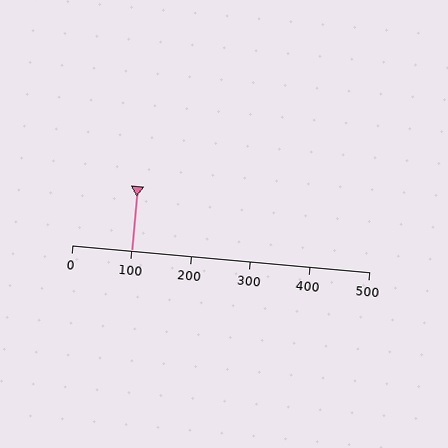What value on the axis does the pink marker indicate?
The marker indicates approximately 100.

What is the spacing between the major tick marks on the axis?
The major ticks are spaced 100 apart.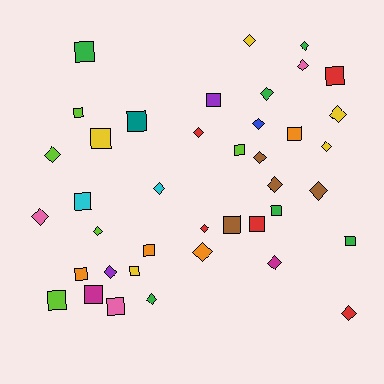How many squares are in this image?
There are 19 squares.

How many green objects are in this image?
There are 6 green objects.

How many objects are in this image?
There are 40 objects.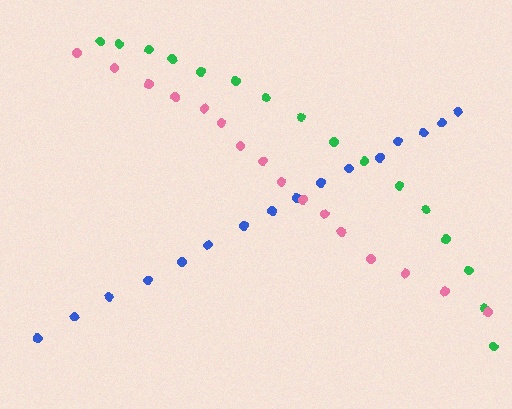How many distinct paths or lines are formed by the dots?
There are 3 distinct paths.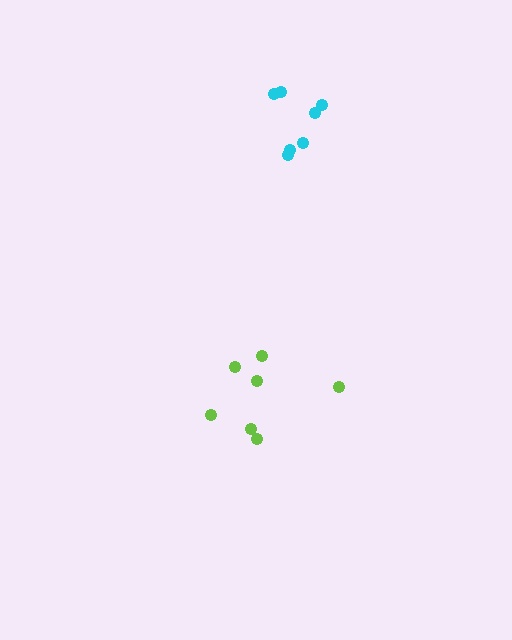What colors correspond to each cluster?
The clusters are colored: cyan, lime.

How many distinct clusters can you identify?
There are 2 distinct clusters.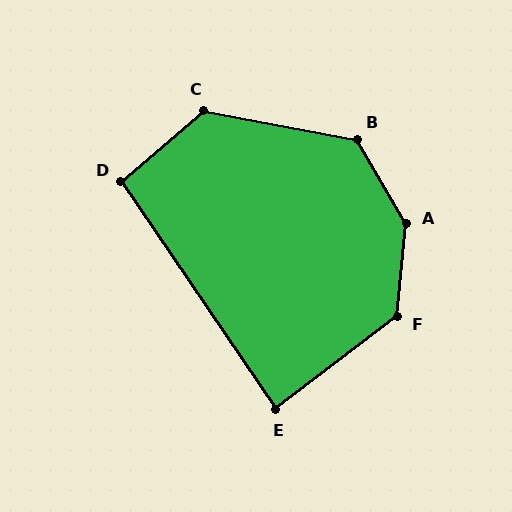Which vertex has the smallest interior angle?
E, at approximately 87 degrees.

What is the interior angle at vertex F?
Approximately 133 degrees (obtuse).